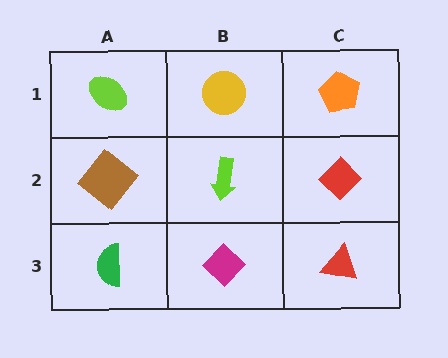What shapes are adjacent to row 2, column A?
A lime ellipse (row 1, column A), a green semicircle (row 3, column A), a lime arrow (row 2, column B).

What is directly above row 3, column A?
A brown diamond.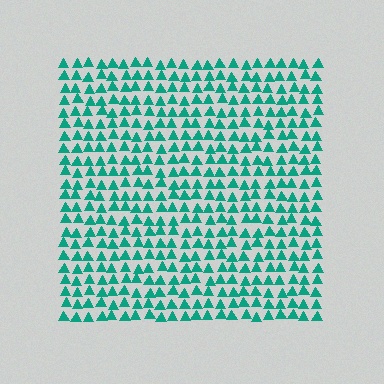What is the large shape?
The large shape is a square.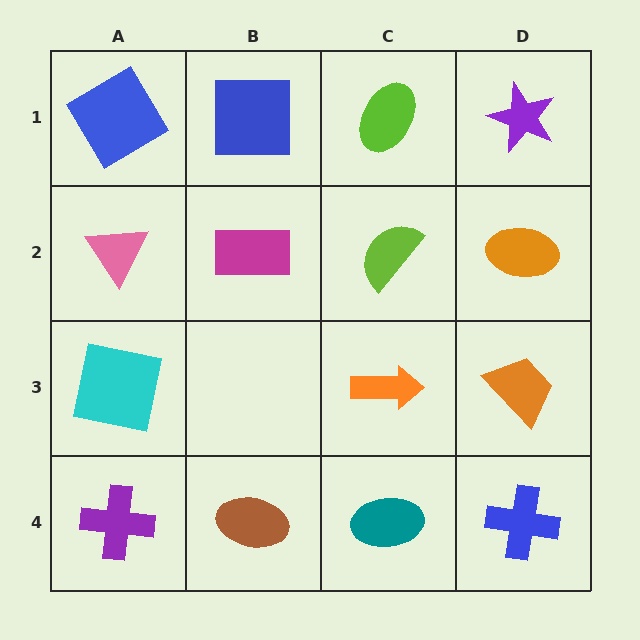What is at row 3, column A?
A cyan square.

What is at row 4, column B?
A brown ellipse.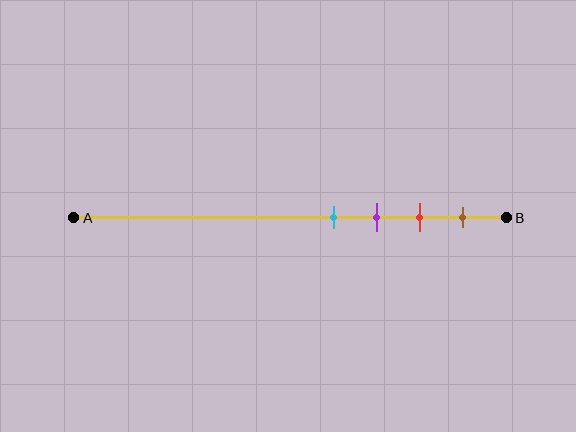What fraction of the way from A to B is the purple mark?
The purple mark is approximately 70% (0.7) of the way from A to B.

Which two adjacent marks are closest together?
The cyan and purple marks are the closest adjacent pair.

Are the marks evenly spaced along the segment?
Yes, the marks are approximately evenly spaced.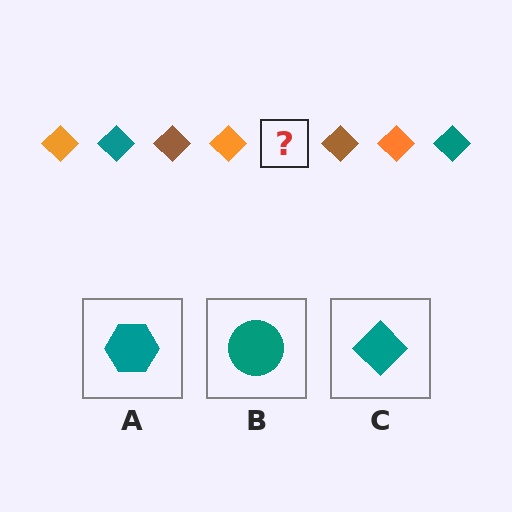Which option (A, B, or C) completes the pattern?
C.